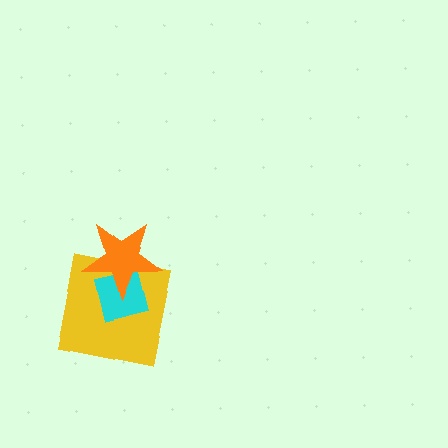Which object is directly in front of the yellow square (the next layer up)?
The cyan square is directly in front of the yellow square.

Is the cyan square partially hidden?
Yes, it is partially covered by another shape.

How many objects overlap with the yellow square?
2 objects overlap with the yellow square.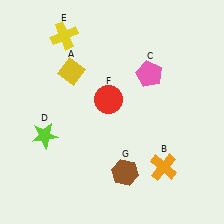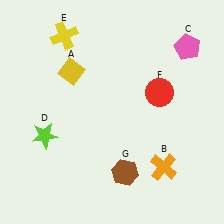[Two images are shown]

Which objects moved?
The objects that moved are: the pink pentagon (C), the red circle (F).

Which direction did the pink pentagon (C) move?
The pink pentagon (C) moved right.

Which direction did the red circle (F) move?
The red circle (F) moved right.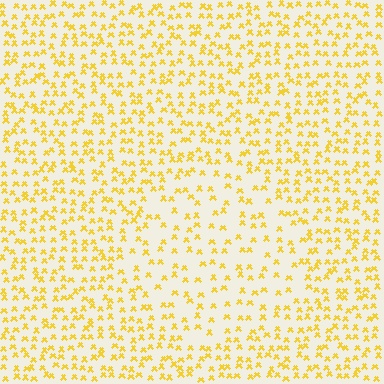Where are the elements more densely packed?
The elements are more densely packed outside the circle boundary.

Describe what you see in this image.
The image contains small yellow elements arranged at two different densities. A circle-shaped region is visible where the elements are less densely packed than the surrounding area.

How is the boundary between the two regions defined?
The boundary is defined by a change in element density (approximately 1.7x ratio). All elements are the same color, size, and shape.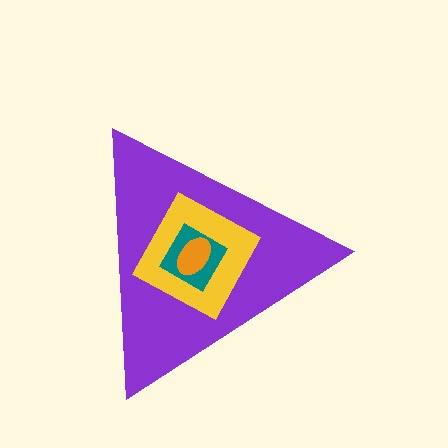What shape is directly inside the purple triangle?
The yellow diamond.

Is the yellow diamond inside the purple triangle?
Yes.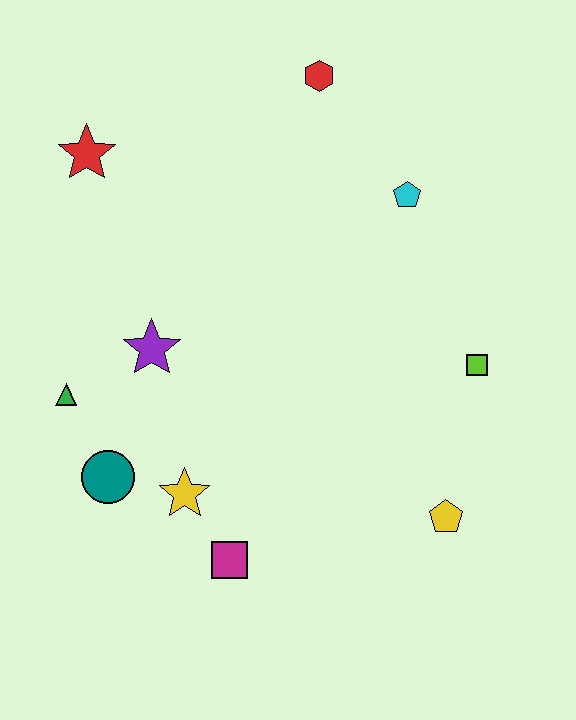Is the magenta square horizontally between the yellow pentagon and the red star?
Yes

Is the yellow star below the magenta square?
No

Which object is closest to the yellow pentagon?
The lime square is closest to the yellow pentagon.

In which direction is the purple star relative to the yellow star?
The purple star is above the yellow star.